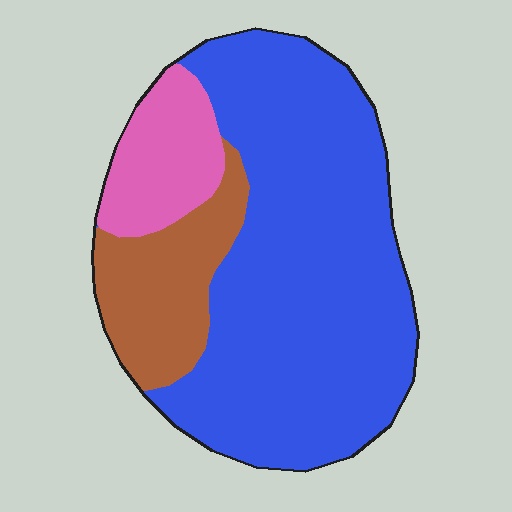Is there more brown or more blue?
Blue.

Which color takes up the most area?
Blue, at roughly 70%.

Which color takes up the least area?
Pink, at roughly 15%.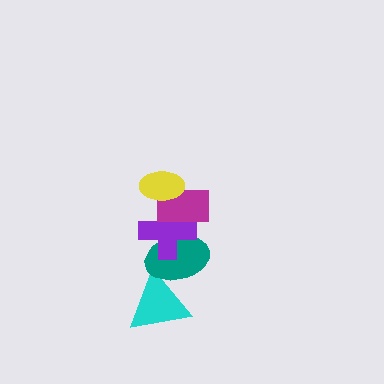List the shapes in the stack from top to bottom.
From top to bottom: the yellow ellipse, the magenta rectangle, the purple cross, the teal ellipse, the cyan triangle.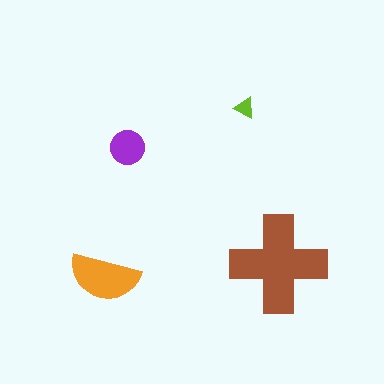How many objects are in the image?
There are 4 objects in the image.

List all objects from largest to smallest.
The brown cross, the orange semicircle, the purple circle, the lime triangle.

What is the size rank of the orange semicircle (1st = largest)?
2nd.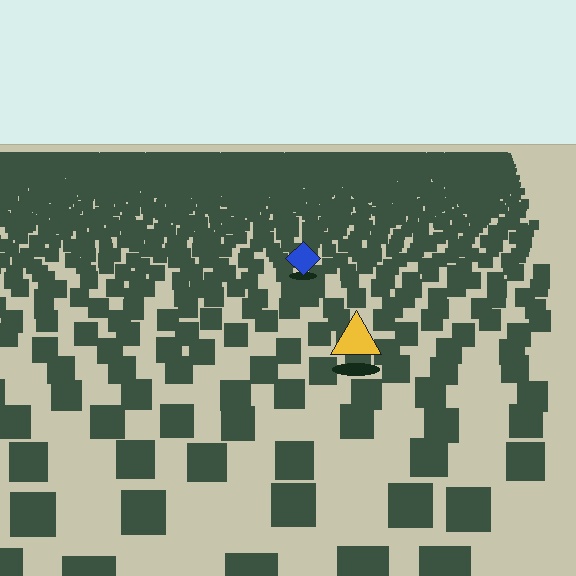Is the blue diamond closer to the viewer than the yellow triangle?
No. The yellow triangle is closer — you can tell from the texture gradient: the ground texture is coarser near it.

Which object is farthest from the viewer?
The blue diamond is farthest from the viewer. It appears smaller and the ground texture around it is denser.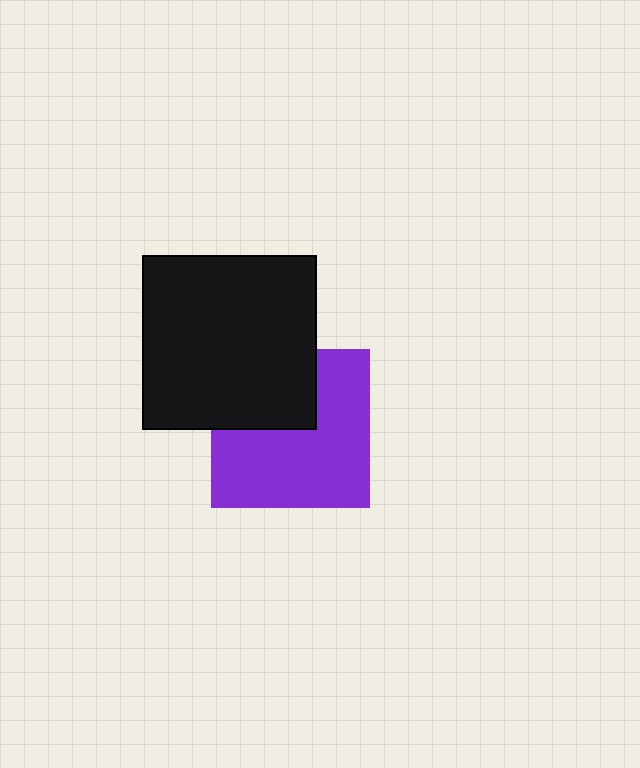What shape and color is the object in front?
The object in front is a black square.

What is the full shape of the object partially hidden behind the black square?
The partially hidden object is a purple square.